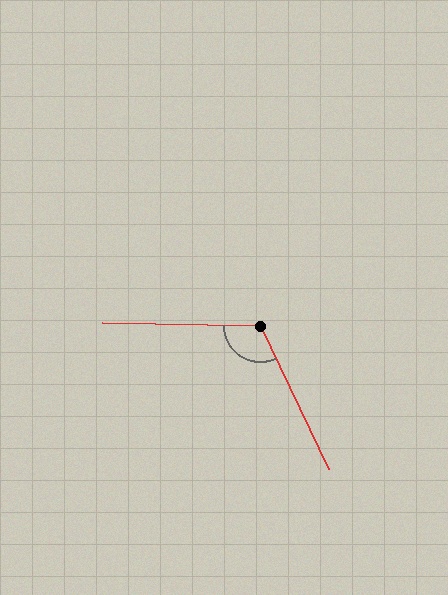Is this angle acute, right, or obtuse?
It is obtuse.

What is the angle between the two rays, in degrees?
Approximately 116 degrees.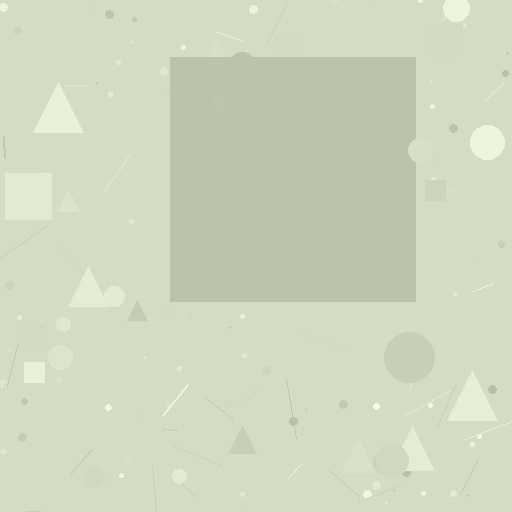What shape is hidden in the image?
A square is hidden in the image.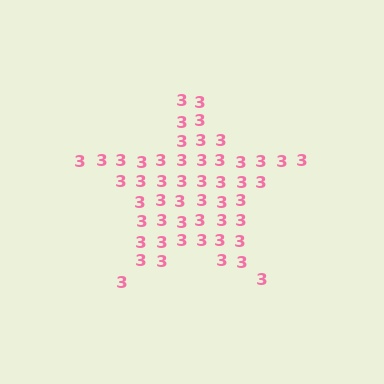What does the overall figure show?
The overall figure shows a star.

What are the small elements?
The small elements are digit 3's.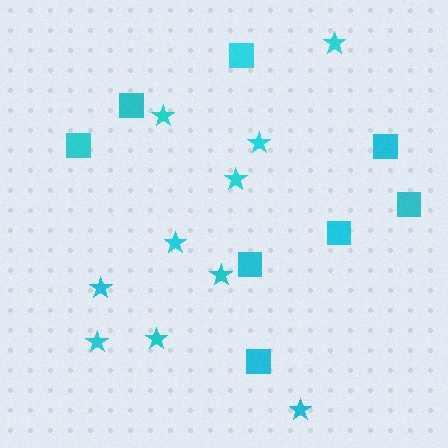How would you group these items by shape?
There are 2 groups: one group of squares (8) and one group of stars (10).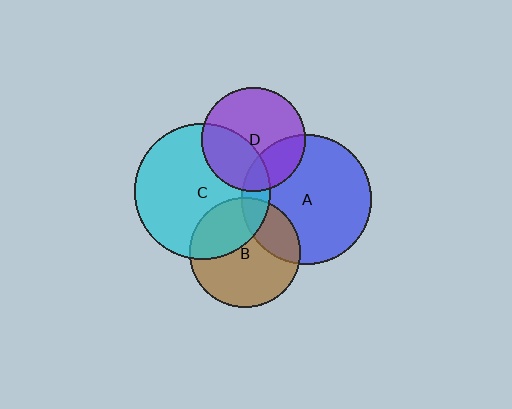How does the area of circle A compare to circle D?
Approximately 1.6 times.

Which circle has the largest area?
Circle C (cyan).